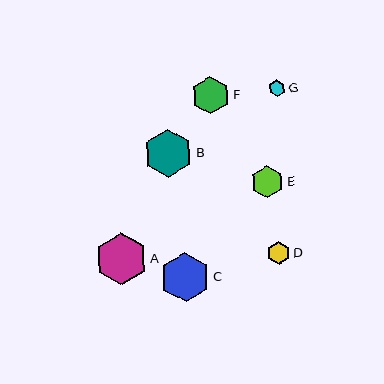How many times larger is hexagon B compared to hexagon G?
Hexagon B is approximately 2.8 times the size of hexagon G.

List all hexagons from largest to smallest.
From largest to smallest: A, C, B, F, E, D, G.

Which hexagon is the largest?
Hexagon A is the largest with a size of approximately 51 pixels.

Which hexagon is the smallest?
Hexagon G is the smallest with a size of approximately 17 pixels.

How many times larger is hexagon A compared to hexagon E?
Hexagon A is approximately 1.6 times the size of hexagon E.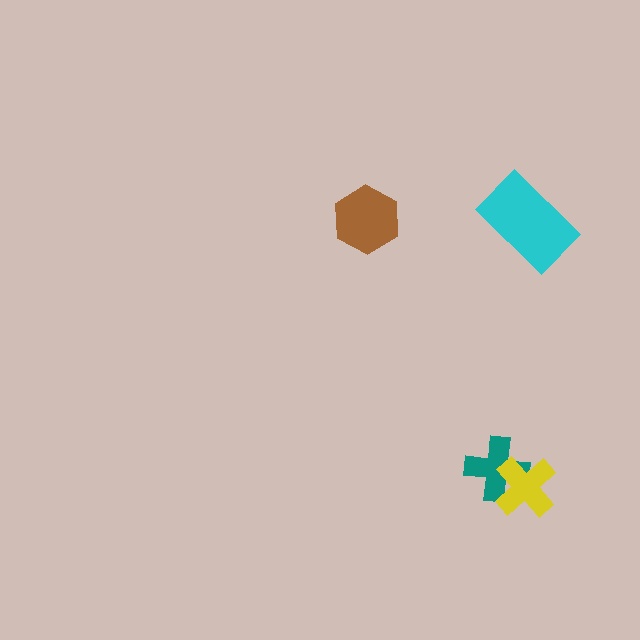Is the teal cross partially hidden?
Yes, it is partially covered by another shape.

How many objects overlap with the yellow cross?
1 object overlaps with the yellow cross.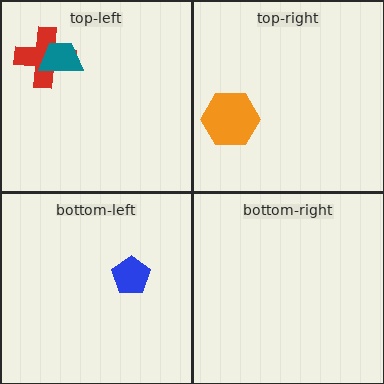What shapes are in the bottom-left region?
The blue pentagon.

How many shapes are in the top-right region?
1.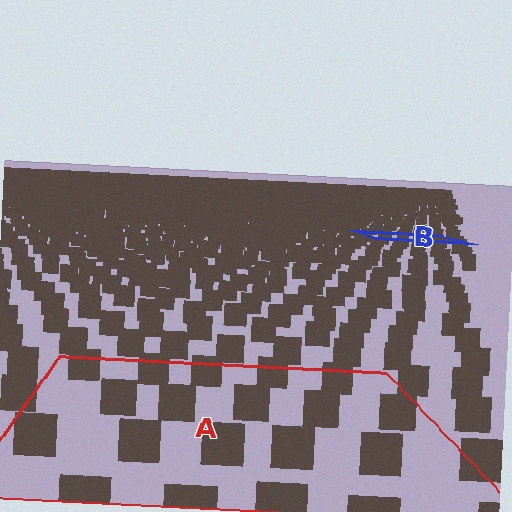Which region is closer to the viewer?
Region A is closer. The texture elements there are larger and more spread out.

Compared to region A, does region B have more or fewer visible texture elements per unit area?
Region B has more texture elements per unit area — they are packed more densely because it is farther away.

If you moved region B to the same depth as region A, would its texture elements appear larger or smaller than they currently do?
They would appear larger. At a closer depth, the same texture elements are projected at a bigger on-screen size.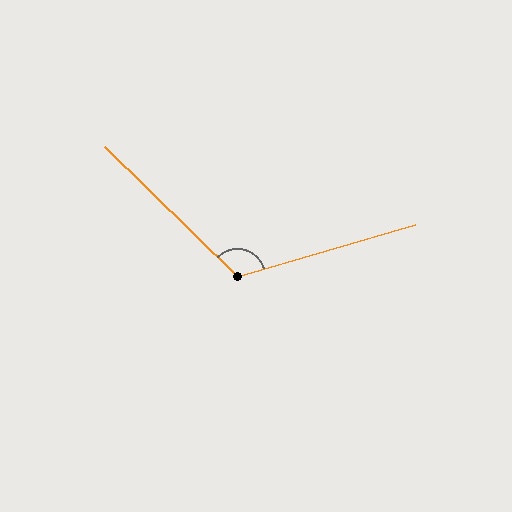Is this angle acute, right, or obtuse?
It is obtuse.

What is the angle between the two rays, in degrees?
Approximately 119 degrees.